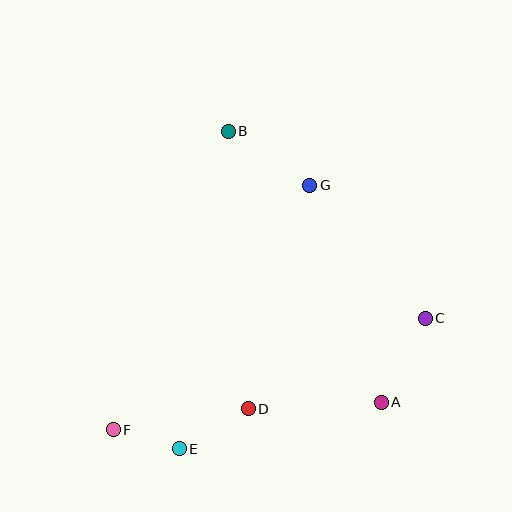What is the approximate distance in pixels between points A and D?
The distance between A and D is approximately 133 pixels.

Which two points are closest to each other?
Points E and F are closest to each other.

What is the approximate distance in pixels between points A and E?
The distance between A and E is approximately 207 pixels.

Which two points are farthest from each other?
Points C and F are farthest from each other.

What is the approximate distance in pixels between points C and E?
The distance between C and E is approximately 278 pixels.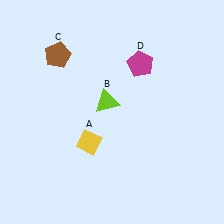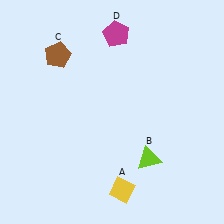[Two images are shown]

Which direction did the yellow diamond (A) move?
The yellow diamond (A) moved down.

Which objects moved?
The objects that moved are: the yellow diamond (A), the lime triangle (B), the magenta pentagon (D).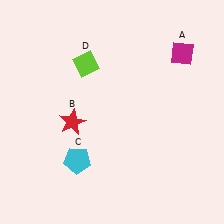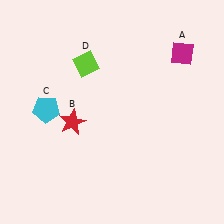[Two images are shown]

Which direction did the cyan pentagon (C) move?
The cyan pentagon (C) moved up.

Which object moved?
The cyan pentagon (C) moved up.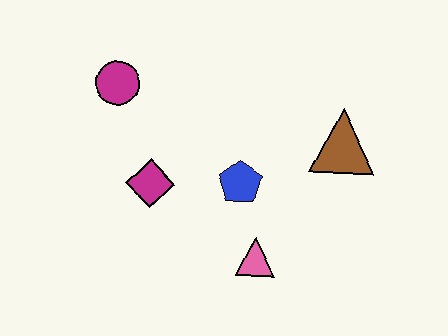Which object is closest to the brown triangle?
The blue pentagon is closest to the brown triangle.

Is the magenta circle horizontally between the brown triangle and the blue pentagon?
No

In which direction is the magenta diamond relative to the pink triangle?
The magenta diamond is to the left of the pink triangle.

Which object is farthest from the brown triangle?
The magenta circle is farthest from the brown triangle.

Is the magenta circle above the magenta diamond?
Yes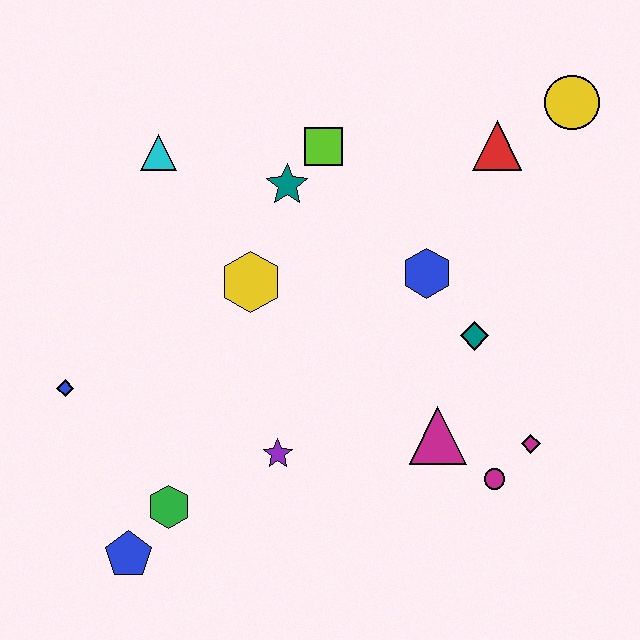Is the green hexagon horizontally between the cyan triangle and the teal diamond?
Yes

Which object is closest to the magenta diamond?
The magenta circle is closest to the magenta diamond.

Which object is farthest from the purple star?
The yellow circle is farthest from the purple star.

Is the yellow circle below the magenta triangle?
No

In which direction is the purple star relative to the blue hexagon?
The purple star is below the blue hexagon.